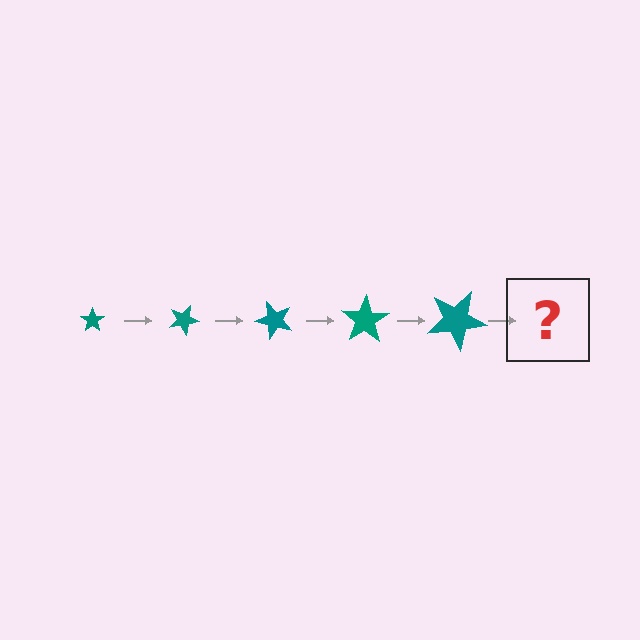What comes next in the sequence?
The next element should be a star, larger than the previous one and rotated 125 degrees from the start.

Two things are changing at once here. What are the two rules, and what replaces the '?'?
The two rules are that the star grows larger each step and it rotates 25 degrees each step. The '?' should be a star, larger than the previous one and rotated 125 degrees from the start.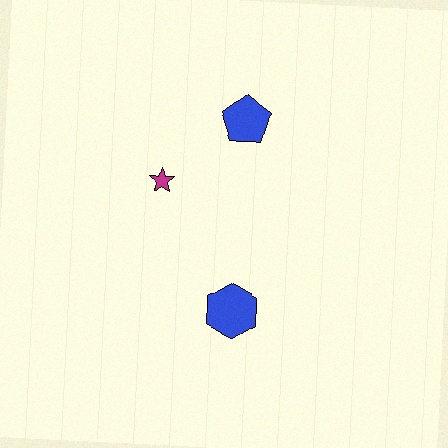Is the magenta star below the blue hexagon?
No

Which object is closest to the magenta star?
The blue pentagon is closest to the magenta star.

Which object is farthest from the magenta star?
The blue hexagon is farthest from the magenta star.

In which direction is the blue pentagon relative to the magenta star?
The blue pentagon is to the right of the magenta star.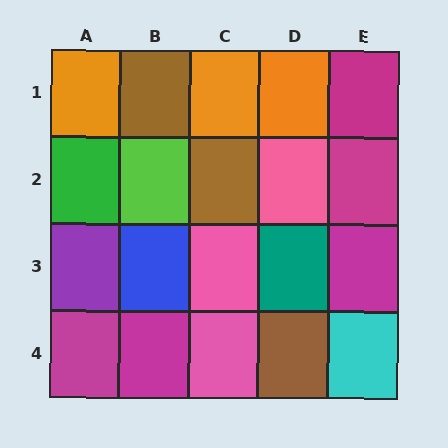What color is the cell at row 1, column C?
Orange.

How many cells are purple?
1 cell is purple.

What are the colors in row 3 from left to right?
Purple, blue, pink, teal, magenta.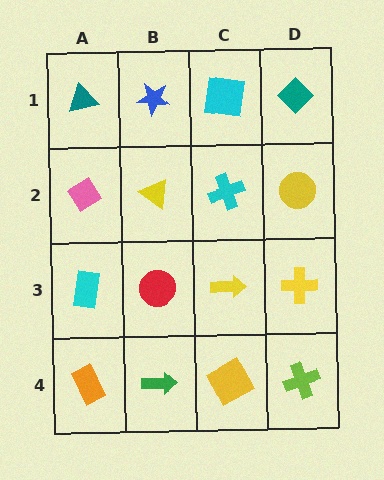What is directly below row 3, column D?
A lime cross.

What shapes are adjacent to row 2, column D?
A teal diamond (row 1, column D), a yellow cross (row 3, column D), a cyan cross (row 2, column C).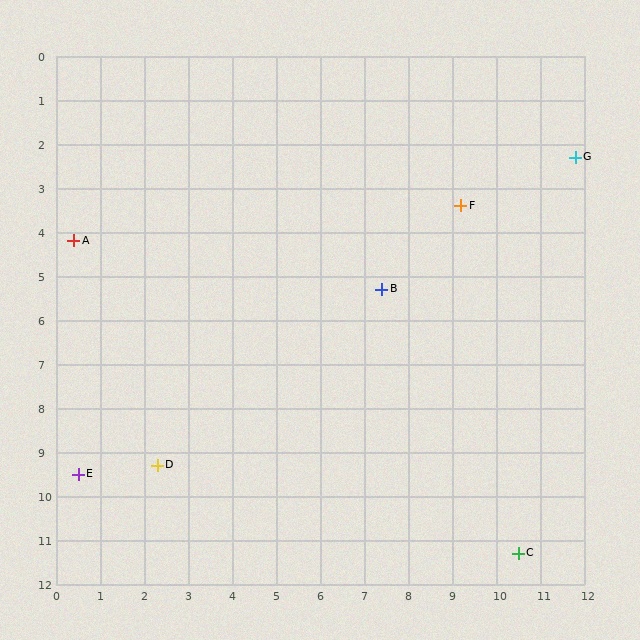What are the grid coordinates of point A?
Point A is at approximately (0.4, 4.2).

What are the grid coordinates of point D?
Point D is at approximately (2.3, 9.3).